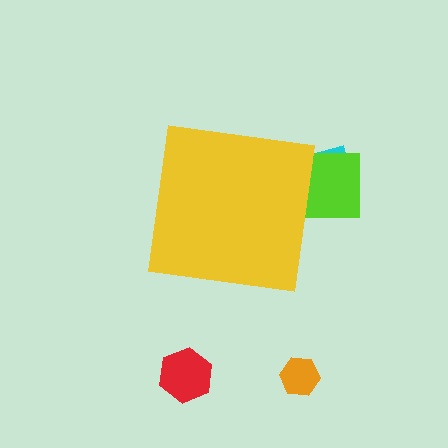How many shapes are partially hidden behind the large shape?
2 shapes are partially hidden.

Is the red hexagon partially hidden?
No, the red hexagon is fully visible.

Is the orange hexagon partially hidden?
No, the orange hexagon is fully visible.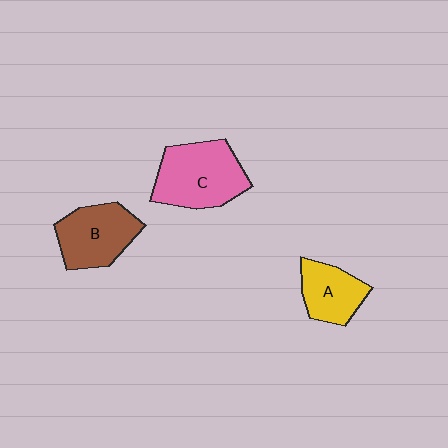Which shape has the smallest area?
Shape A (yellow).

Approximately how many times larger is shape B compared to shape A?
Approximately 1.3 times.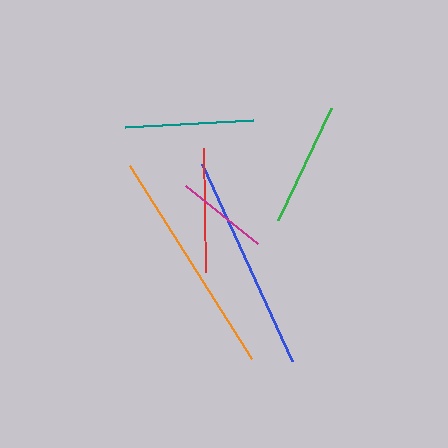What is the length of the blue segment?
The blue segment is approximately 216 pixels long.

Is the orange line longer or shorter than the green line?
The orange line is longer than the green line.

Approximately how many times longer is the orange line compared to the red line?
The orange line is approximately 1.8 times the length of the red line.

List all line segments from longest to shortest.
From longest to shortest: orange, blue, teal, red, green, magenta.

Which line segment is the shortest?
The magenta line is the shortest at approximately 93 pixels.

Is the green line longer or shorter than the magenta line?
The green line is longer than the magenta line.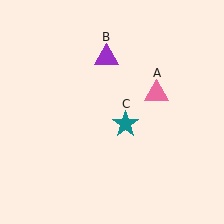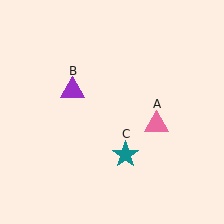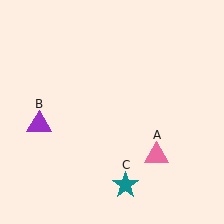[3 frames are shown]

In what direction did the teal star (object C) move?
The teal star (object C) moved down.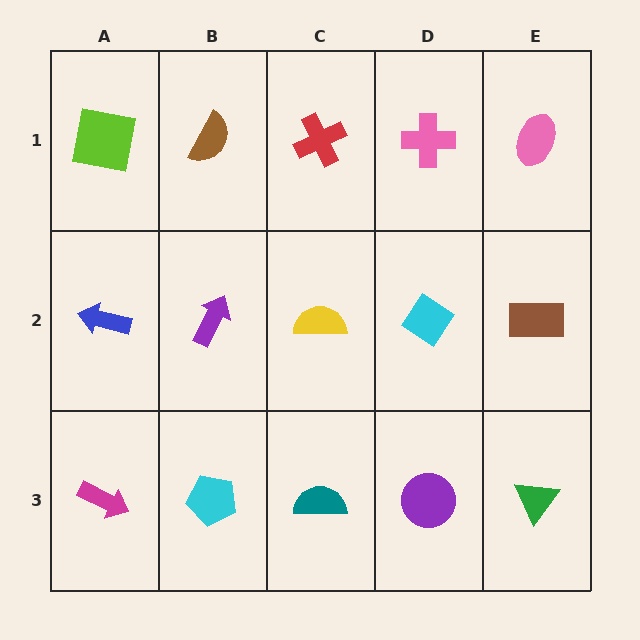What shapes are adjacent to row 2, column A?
A lime square (row 1, column A), a magenta arrow (row 3, column A), a purple arrow (row 2, column B).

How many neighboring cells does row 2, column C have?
4.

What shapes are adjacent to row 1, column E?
A brown rectangle (row 2, column E), a pink cross (row 1, column D).